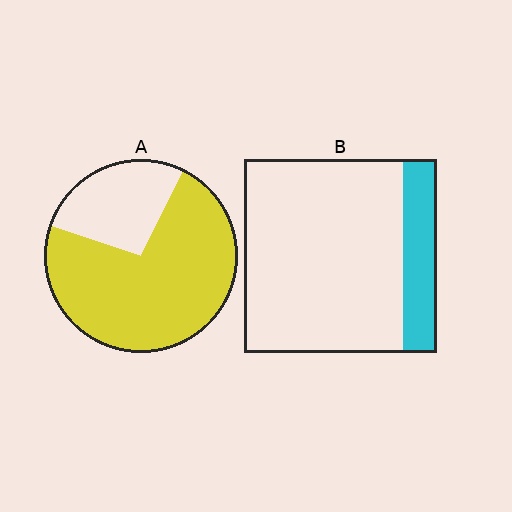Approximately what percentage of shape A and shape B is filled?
A is approximately 75% and B is approximately 20%.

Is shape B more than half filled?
No.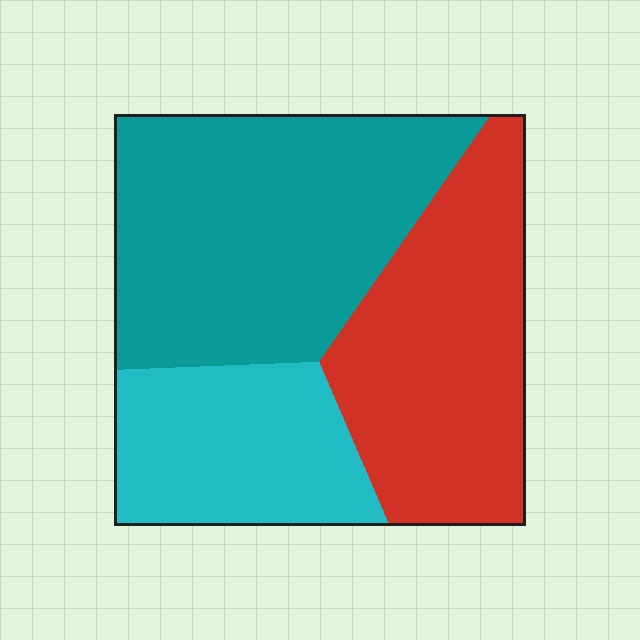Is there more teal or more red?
Teal.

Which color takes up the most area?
Teal, at roughly 45%.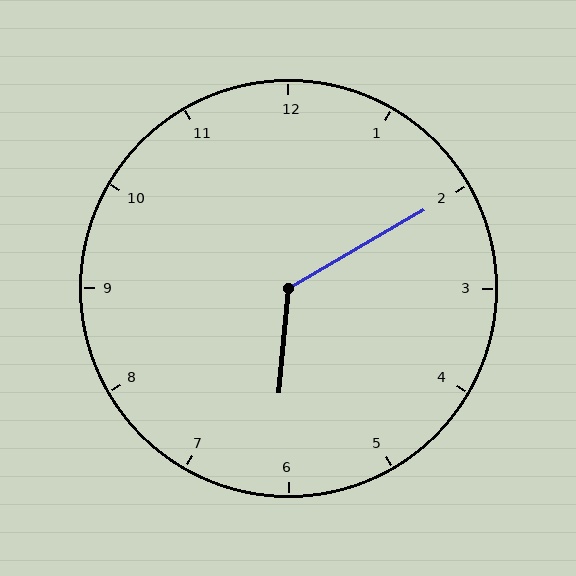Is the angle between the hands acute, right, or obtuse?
It is obtuse.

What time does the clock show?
6:10.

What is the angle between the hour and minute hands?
Approximately 125 degrees.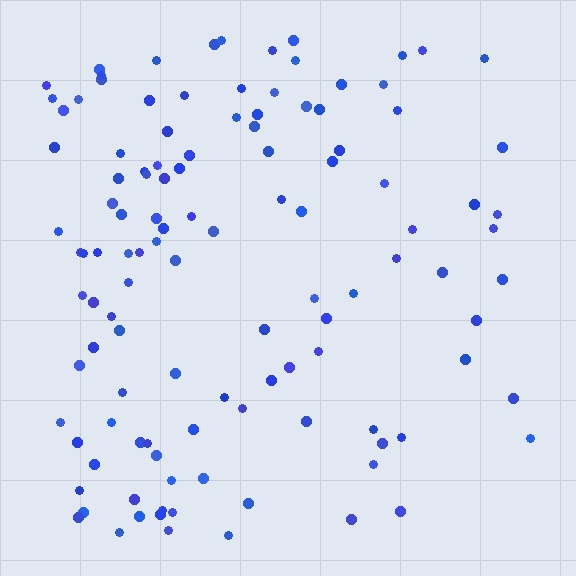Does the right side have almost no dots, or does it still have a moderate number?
Still a moderate number, just noticeably fewer than the left.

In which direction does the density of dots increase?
From right to left, with the left side densest.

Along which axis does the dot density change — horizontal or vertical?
Horizontal.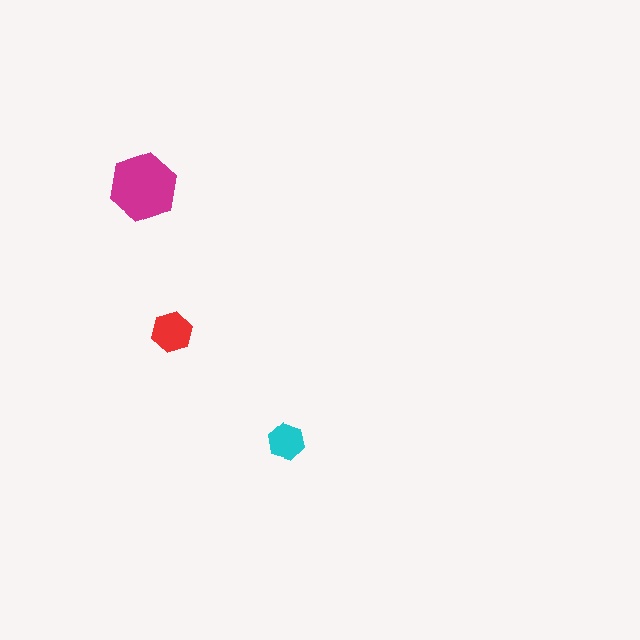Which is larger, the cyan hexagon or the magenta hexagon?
The magenta one.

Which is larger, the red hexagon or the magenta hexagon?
The magenta one.